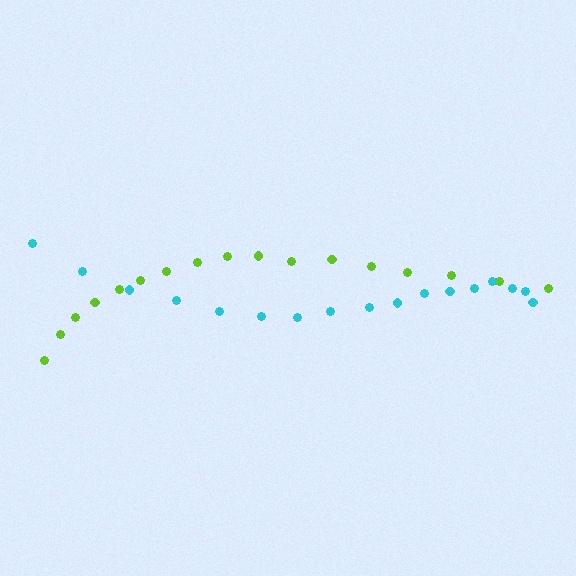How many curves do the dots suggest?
There are 2 distinct paths.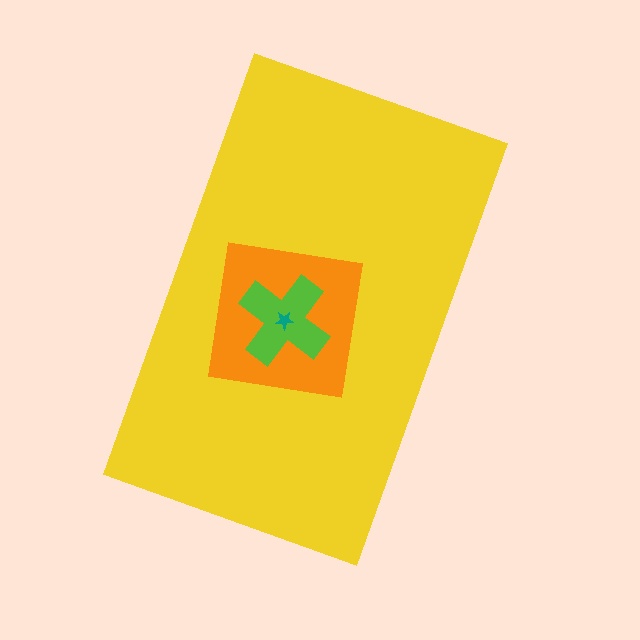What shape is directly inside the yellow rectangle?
The orange square.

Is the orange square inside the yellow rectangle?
Yes.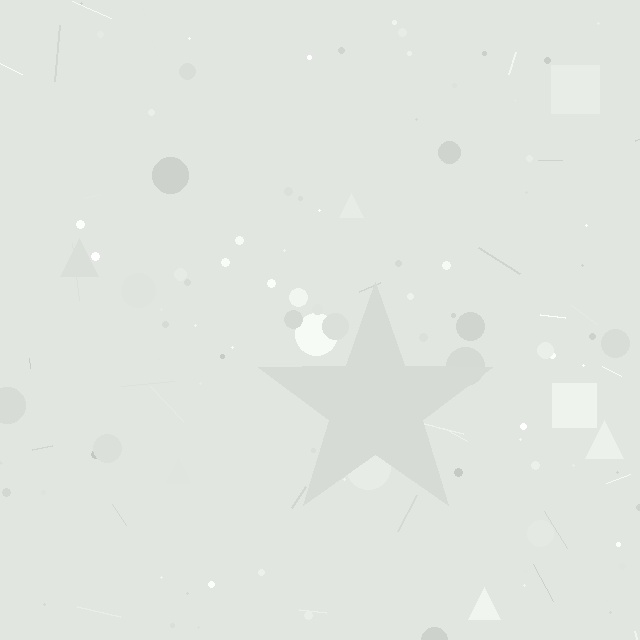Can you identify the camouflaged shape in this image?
The camouflaged shape is a star.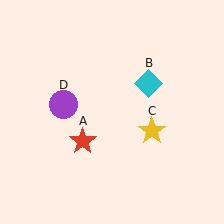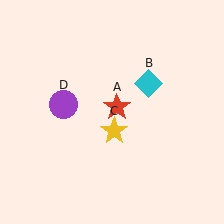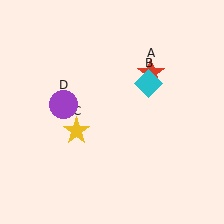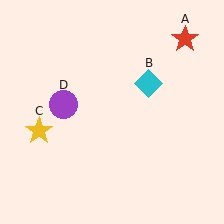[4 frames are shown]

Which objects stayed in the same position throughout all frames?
Cyan diamond (object B) and purple circle (object D) remained stationary.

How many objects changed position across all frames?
2 objects changed position: red star (object A), yellow star (object C).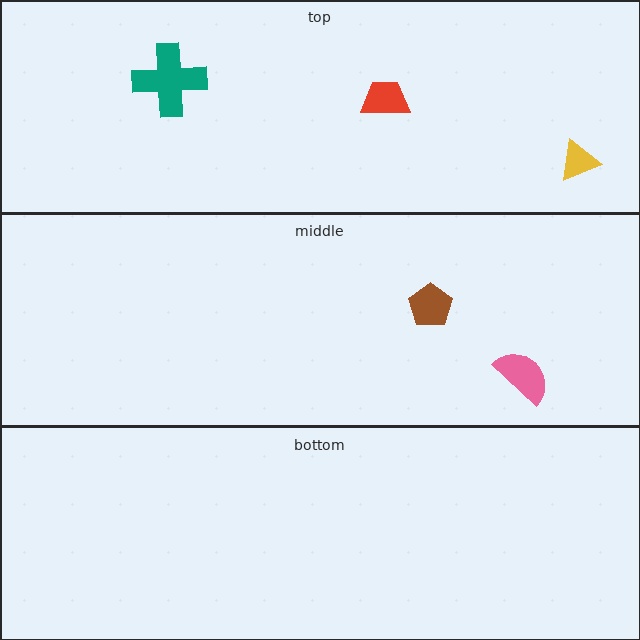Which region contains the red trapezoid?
The top region.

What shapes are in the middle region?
The brown pentagon, the pink semicircle.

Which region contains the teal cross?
The top region.